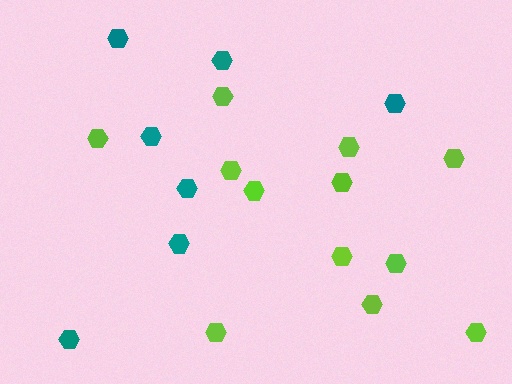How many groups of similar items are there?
There are 2 groups: one group of lime hexagons (12) and one group of teal hexagons (7).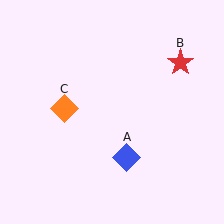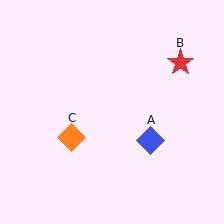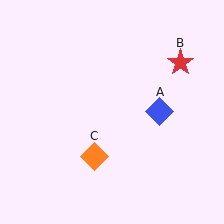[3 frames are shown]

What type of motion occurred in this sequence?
The blue diamond (object A), orange diamond (object C) rotated counterclockwise around the center of the scene.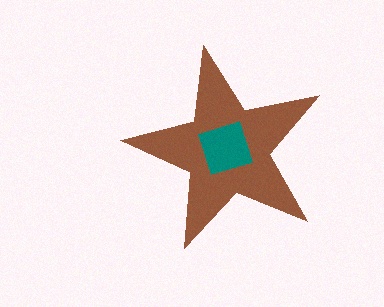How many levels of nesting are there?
2.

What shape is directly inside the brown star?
The teal diamond.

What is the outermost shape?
The brown star.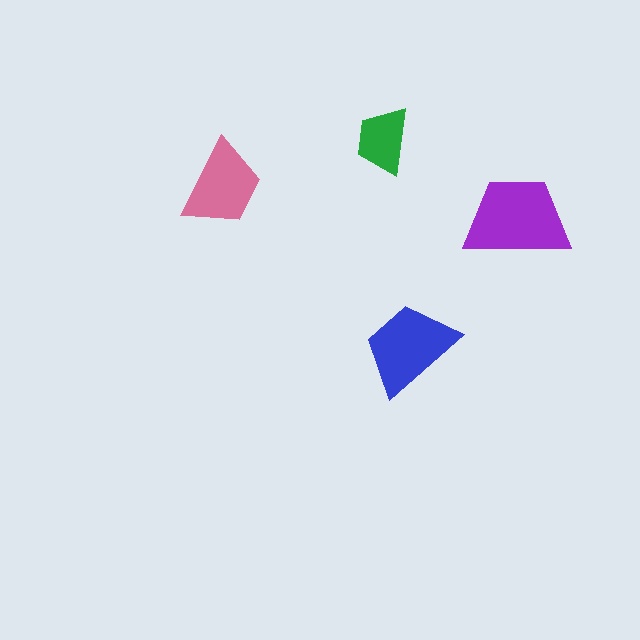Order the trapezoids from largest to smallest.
the purple one, the blue one, the pink one, the green one.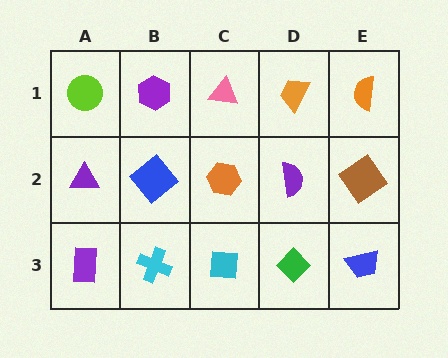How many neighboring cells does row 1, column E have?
2.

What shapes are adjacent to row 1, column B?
A blue diamond (row 2, column B), a lime circle (row 1, column A), a pink triangle (row 1, column C).